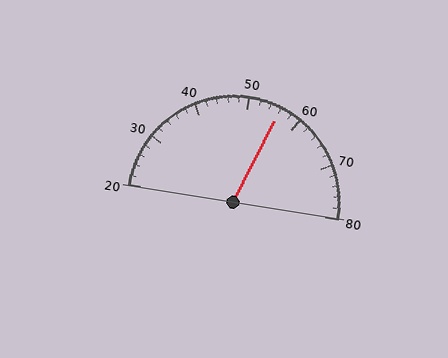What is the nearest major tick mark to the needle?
The nearest major tick mark is 60.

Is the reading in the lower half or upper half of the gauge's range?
The reading is in the upper half of the range (20 to 80).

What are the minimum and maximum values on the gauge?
The gauge ranges from 20 to 80.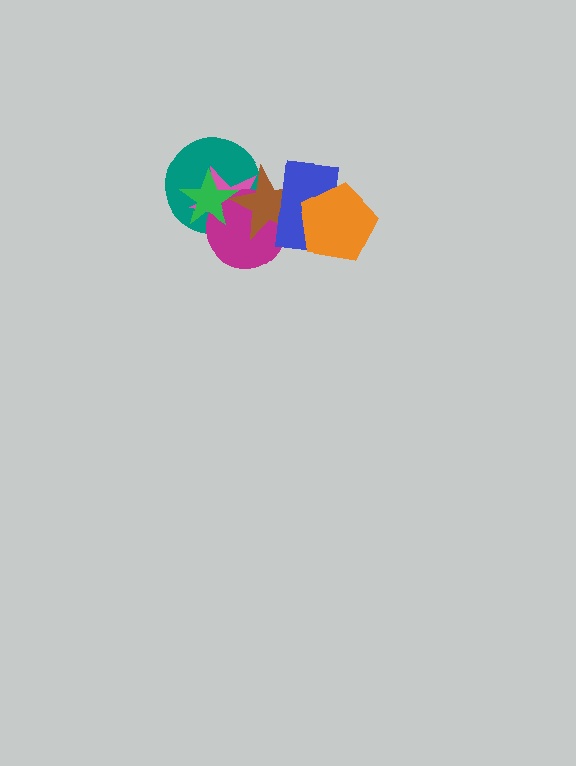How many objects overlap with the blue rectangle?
3 objects overlap with the blue rectangle.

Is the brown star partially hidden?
Yes, it is partially covered by another shape.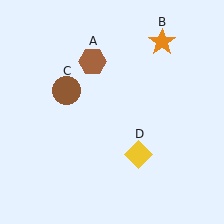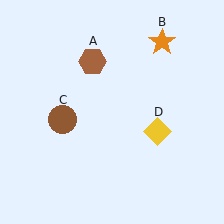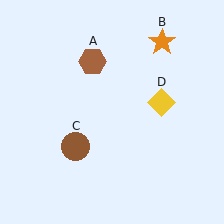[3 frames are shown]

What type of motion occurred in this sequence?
The brown circle (object C), yellow diamond (object D) rotated counterclockwise around the center of the scene.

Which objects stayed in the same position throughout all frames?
Brown hexagon (object A) and orange star (object B) remained stationary.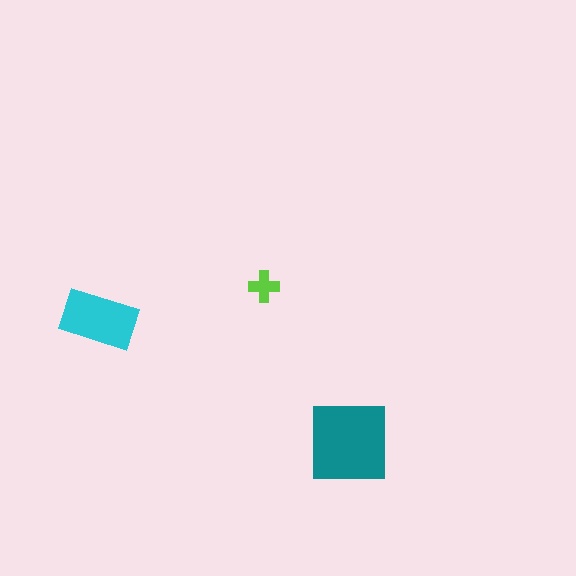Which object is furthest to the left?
The cyan rectangle is leftmost.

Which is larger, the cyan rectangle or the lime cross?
The cyan rectangle.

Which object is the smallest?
The lime cross.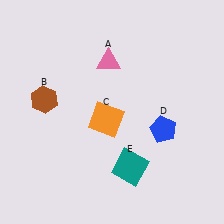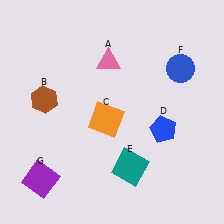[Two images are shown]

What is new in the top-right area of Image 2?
A blue circle (F) was added in the top-right area of Image 2.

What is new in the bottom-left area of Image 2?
A purple square (G) was added in the bottom-left area of Image 2.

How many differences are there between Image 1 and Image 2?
There are 2 differences between the two images.